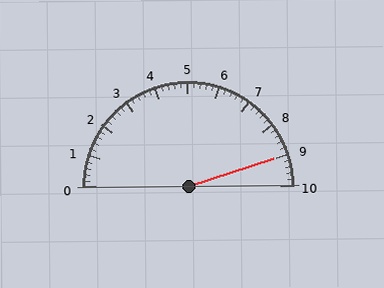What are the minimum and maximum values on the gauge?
The gauge ranges from 0 to 10.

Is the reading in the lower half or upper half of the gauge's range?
The reading is in the upper half of the range (0 to 10).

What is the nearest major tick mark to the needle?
The nearest major tick mark is 9.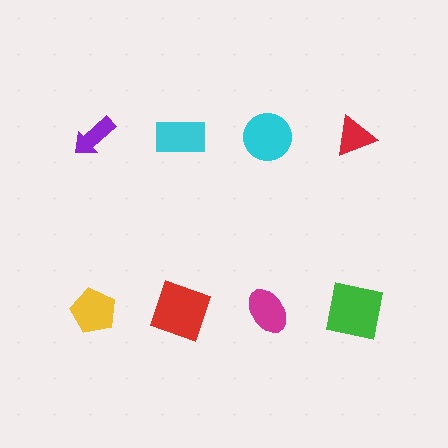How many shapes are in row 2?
4 shapes.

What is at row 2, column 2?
A red square.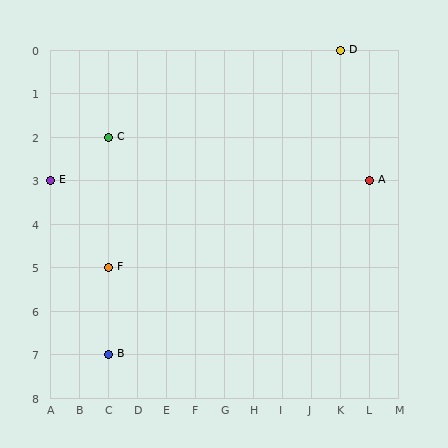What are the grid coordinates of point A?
Point A is at grid coordinates (L, 3).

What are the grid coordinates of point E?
Point E is at grid coordinates (A, 3).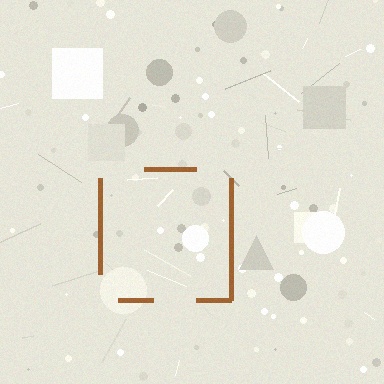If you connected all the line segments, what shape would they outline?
They would outline a square.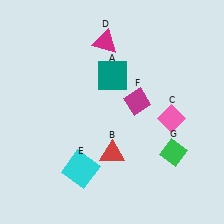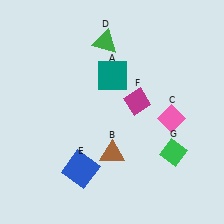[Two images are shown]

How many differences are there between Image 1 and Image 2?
There are 3 differences between the two images.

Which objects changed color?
B changed from red to brown. D changed from magenta to green. E changed from cyan to blue.